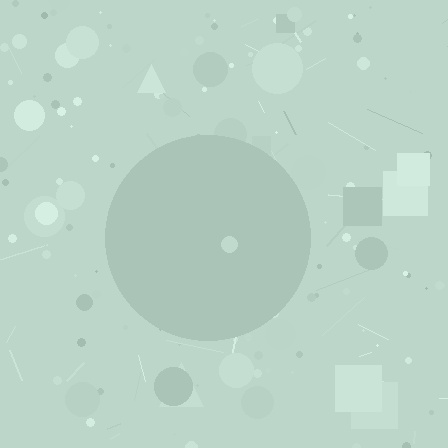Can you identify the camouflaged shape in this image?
The camouflaged shape is a circle.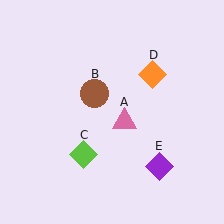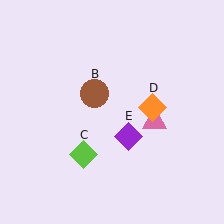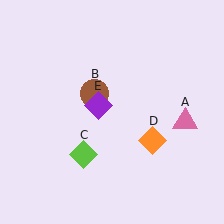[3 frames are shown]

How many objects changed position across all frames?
3 objects changed position: pink triangle (object A), orange diamond (object D), purple diamond (object E).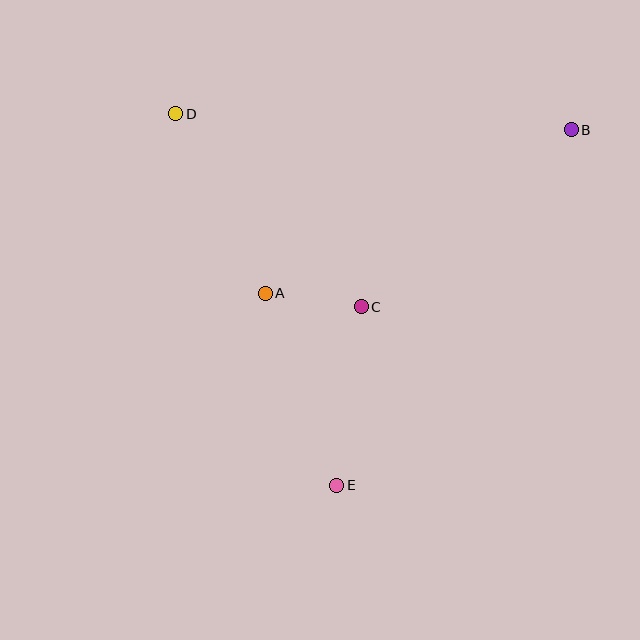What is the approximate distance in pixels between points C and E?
The distance between C and E is approximately 180 pixels.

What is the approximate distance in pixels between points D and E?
The distance between D and E is approximately 405 pixels.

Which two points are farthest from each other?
Points B and E are farthest from each other.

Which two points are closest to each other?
Points A and C are closest to each other.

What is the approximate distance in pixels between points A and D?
The distance between A and D is approximately 201 pixels.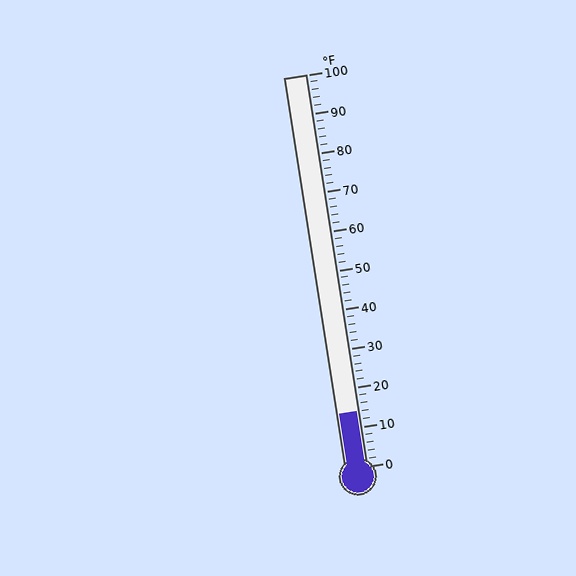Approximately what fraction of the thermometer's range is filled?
The thermometer is filled to approximately 15% of its range.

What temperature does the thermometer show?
The thermometer shows approximately 14°F.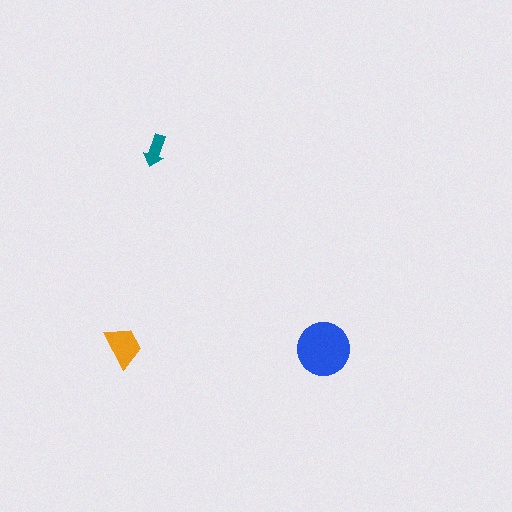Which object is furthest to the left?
The orange trapezoid is leftmost.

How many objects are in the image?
There are 3 objects in the image.